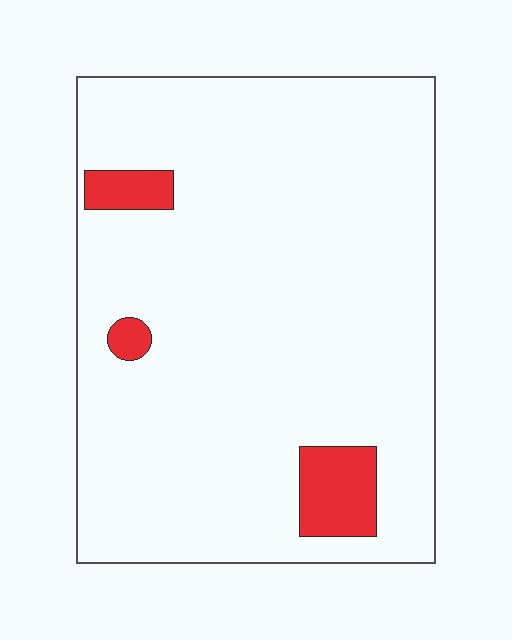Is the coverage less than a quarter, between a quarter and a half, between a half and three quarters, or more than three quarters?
Less than a quarter.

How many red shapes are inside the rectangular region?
3.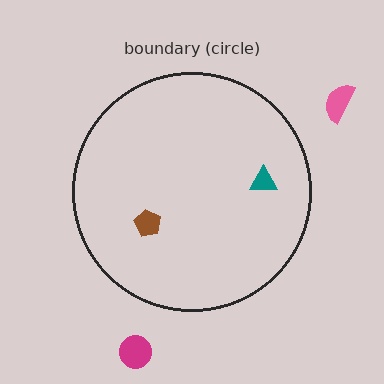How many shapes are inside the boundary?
2 inside, 2 outside.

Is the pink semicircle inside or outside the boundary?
Outside.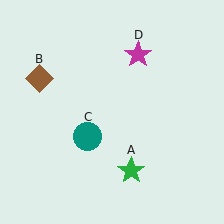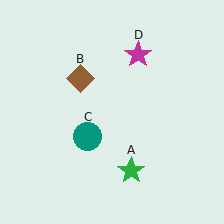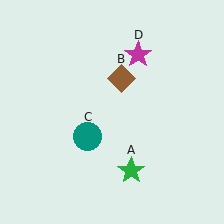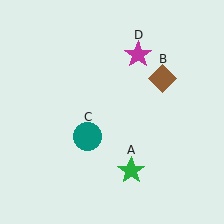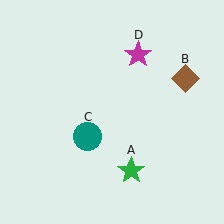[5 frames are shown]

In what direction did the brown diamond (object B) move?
The brown diamond (object B) moved right.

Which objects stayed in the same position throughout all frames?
Green star (object A) and teal circle (object C) and magenta star (object D) remained stationary.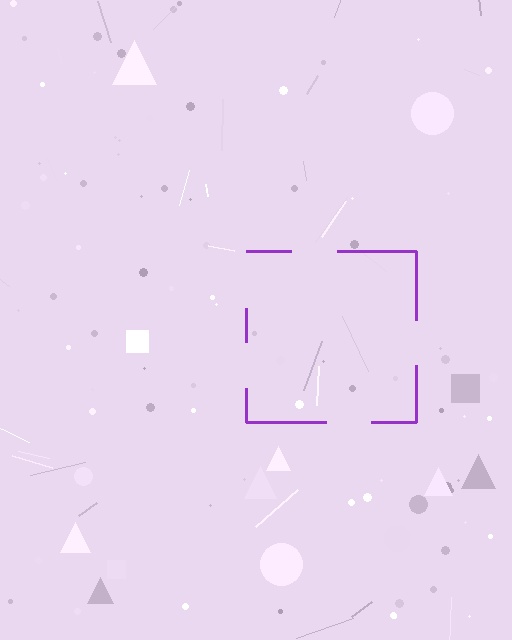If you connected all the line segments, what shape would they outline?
They would outline a square.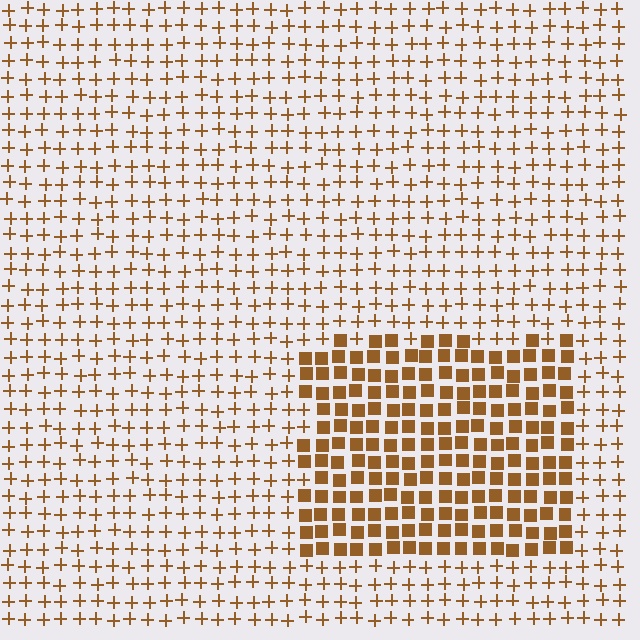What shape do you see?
I see a rectangle.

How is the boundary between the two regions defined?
The boundary is defined by a change in element shape: squares inside vs. plus signs outside. All elements share the same color and spacing.